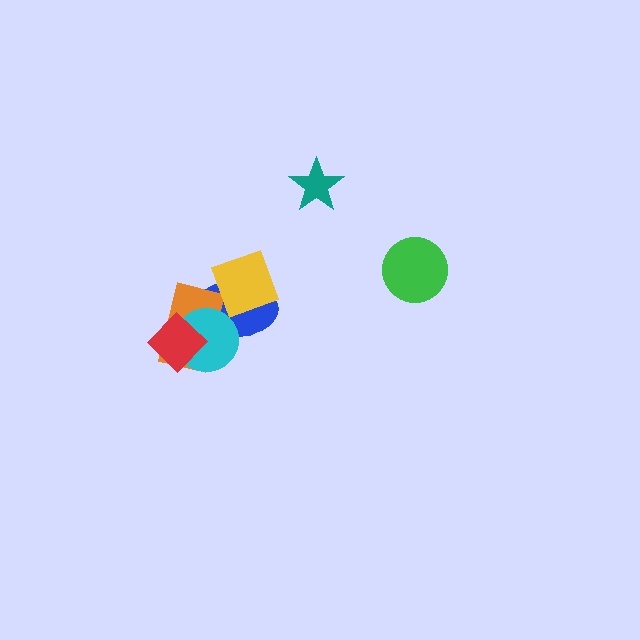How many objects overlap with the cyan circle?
3 objects overlap with the cyan circle.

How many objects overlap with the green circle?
0 objects overlap with the green circle.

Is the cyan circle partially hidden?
Yes, it is partially covered by another shape.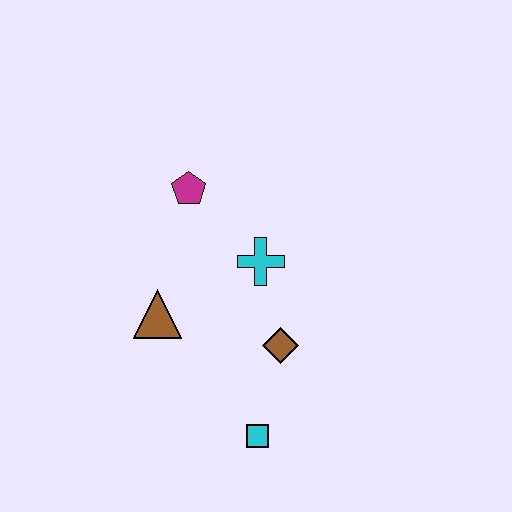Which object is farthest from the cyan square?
The magenta pentagon is farthest from the cyan square.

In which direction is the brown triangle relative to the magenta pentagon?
The brown triangle is below the magenta pentagon.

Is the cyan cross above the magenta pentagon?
No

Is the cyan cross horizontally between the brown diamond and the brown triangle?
Yes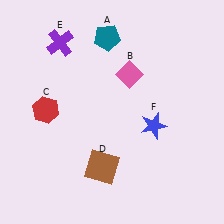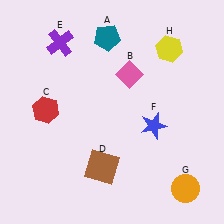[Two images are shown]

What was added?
An orange circle (G), a yellow hexagon (H) were added in Image 2.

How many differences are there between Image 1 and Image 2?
There are 2 differences between the two images.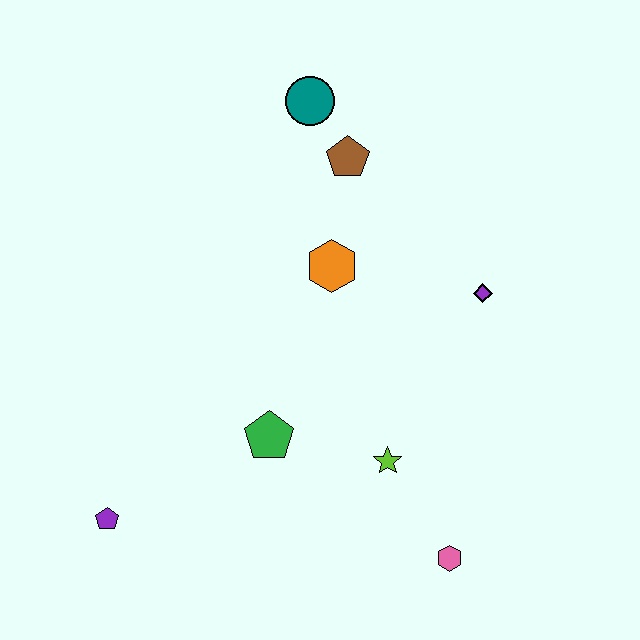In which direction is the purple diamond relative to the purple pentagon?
The purple diamond is to the right of the purple pentagon.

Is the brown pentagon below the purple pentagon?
No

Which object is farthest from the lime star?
The teal circle is farthest from the lime star.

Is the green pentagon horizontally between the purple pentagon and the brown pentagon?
Yes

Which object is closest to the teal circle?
The brown pentagon is closest to the teal circle.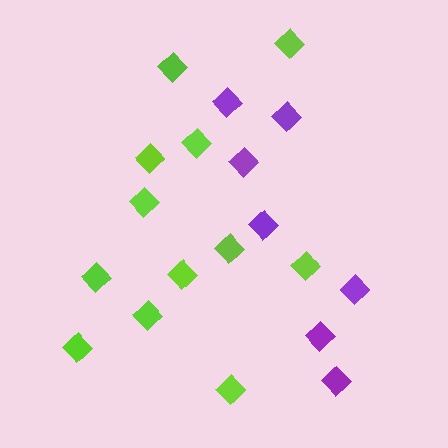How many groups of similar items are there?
There are 2 groups: one group of purple diamonds (7) and one group of lime diamonds (12).